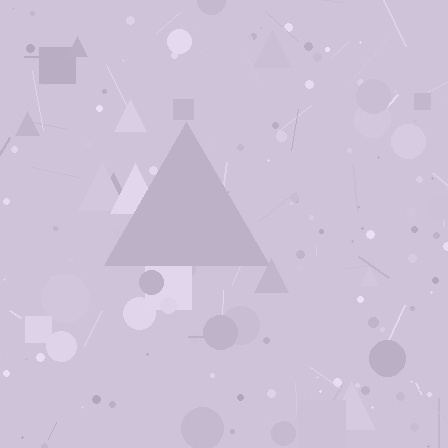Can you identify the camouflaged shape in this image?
The camouflaged shape is a triangle.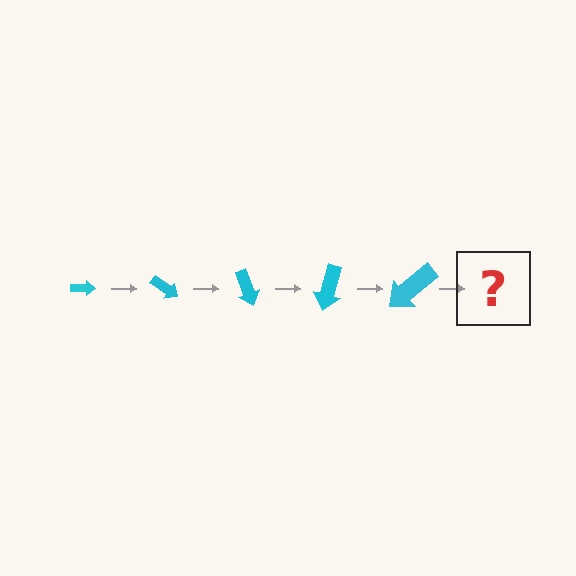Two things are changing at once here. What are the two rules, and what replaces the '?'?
The two rules are that the arrow grows larger each step and it rotates 35 degrees each step. The '?' should be an arrow, larger than the previous one and rotated 175 degrees from the start.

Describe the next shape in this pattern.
It should be an arrow, larger than the previous one and rotated 175 degrees from the start.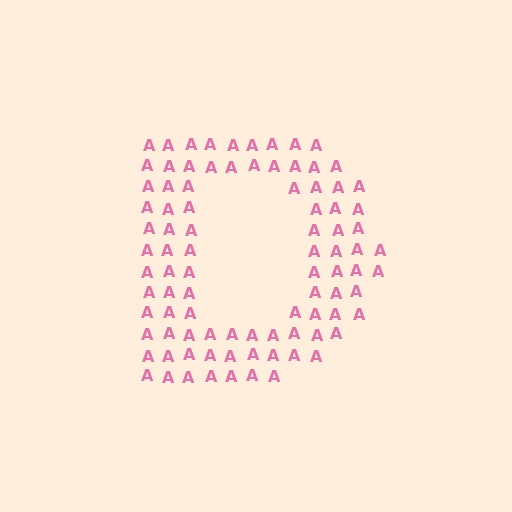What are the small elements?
The small elements are letter A's.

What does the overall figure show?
The overall figure shows the letter D.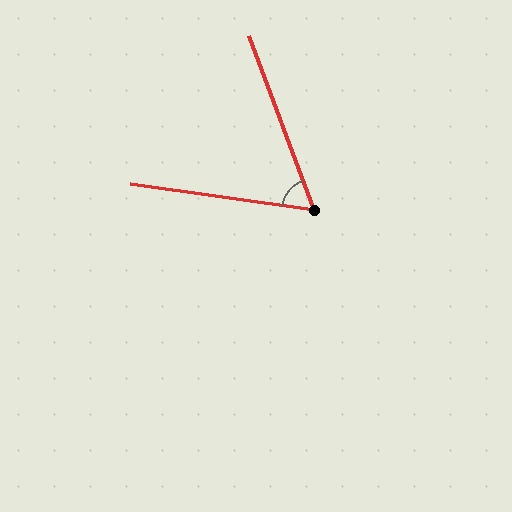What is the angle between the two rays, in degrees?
Approximately 61 degrees.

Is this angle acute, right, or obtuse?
It is acute.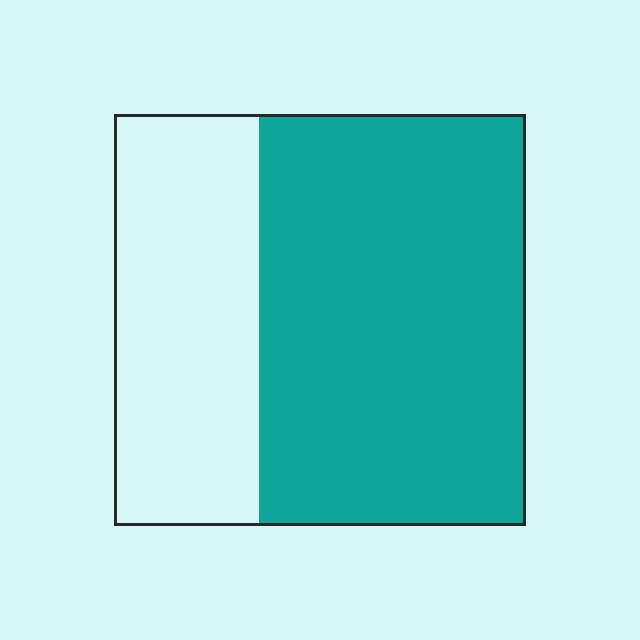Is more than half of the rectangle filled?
Yes.